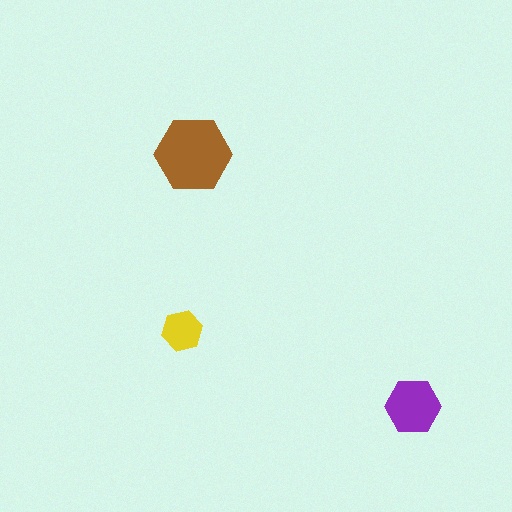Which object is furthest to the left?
The yellow hexagon is leftmost.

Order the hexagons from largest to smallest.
the brown one, the purple one, the yellow one.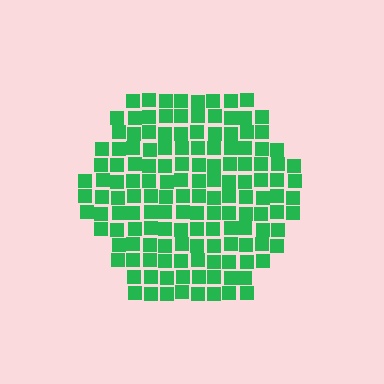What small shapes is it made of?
It is made of small squares.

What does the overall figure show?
The overall figure shows a hexagon.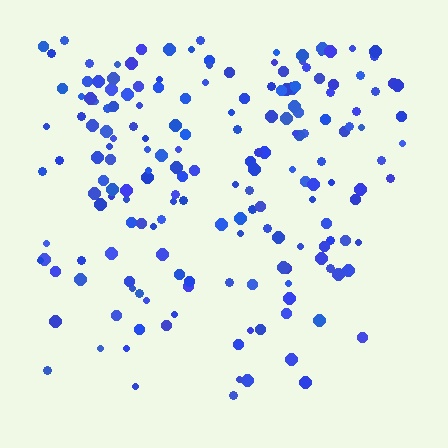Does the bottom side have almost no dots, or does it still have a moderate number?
Still a moderate number, just noticeably fewer than the top.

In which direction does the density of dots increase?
From bottom to top, with the top side densest.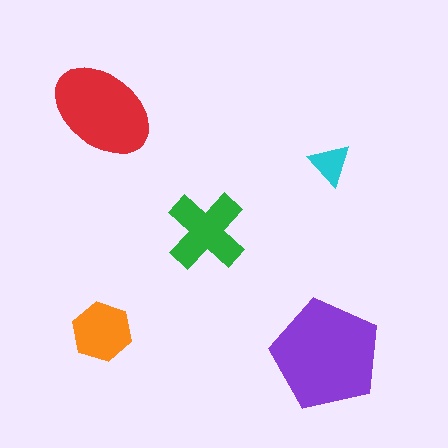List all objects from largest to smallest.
The purple pentagon, the red ellipse, the green cross, the orange hexagon, the cyan triangle.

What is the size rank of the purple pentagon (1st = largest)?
1st.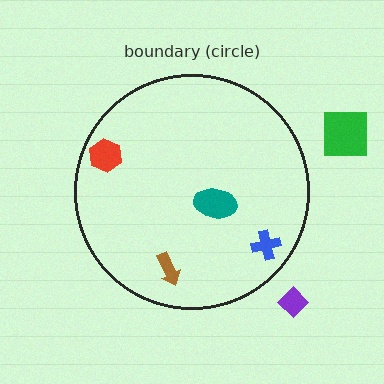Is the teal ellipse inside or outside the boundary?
Inside.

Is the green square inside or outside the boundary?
Outside.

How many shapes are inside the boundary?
4 inside, 2 outside.